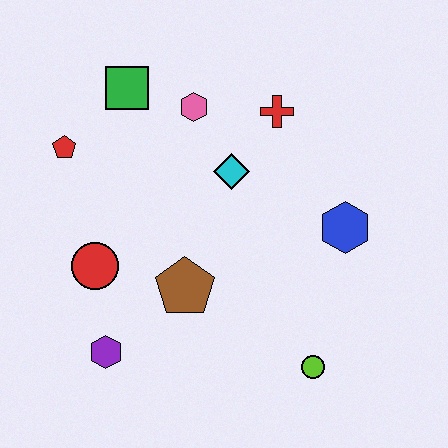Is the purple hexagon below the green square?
Yes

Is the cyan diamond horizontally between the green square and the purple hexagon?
No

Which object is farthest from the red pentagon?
The lime circle is farthest from the red pentagon.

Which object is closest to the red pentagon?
The green square is closest to the red pentagon.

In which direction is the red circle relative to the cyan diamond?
The red circle is to the left of the cyan diamond.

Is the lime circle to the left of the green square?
No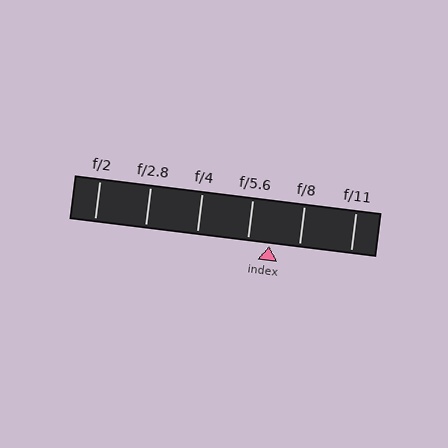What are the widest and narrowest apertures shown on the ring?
The widest aperture shown is f/2 and the narrowest is f/11.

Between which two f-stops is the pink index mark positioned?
The index mark is between f/5.6 and f/8.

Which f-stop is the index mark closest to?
The index mark is closest to f/5.6.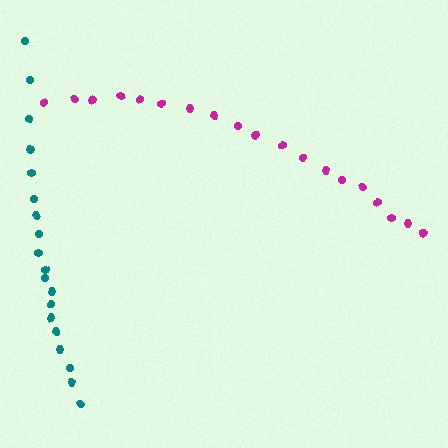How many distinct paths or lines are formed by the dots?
There are 2 distinct paths.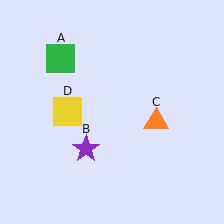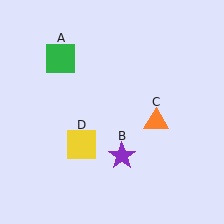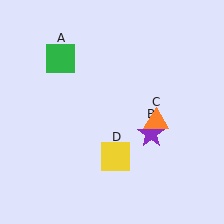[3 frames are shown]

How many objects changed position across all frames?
2 objects changed position: purple star (object B), yellow square (object D).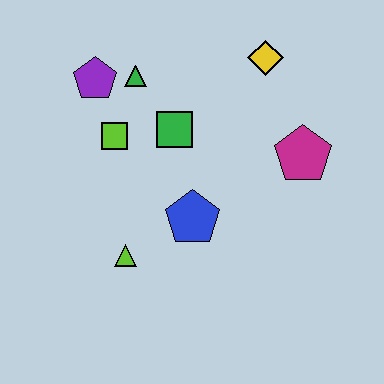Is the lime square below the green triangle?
Yes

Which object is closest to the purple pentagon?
The green triangle is closest to the purple pentagon.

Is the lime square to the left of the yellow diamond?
Yes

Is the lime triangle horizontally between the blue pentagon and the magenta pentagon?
No